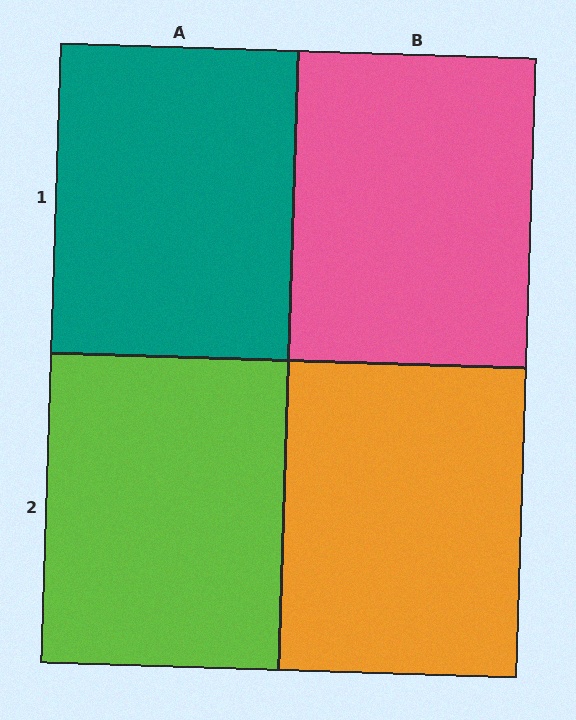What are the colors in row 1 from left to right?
Teal, pink.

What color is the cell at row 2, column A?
Lime.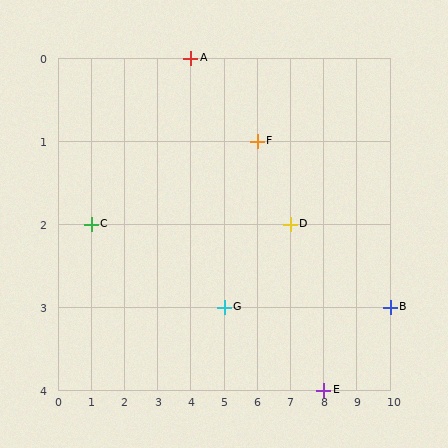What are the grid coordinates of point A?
Point A is at grid coordinates (4, 0).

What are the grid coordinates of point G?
Point G is at grid coordinates (5, 3).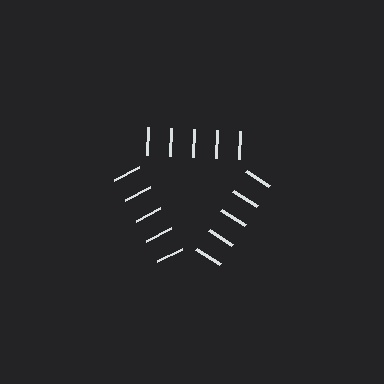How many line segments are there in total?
15 — 5 along each of the 3 edges.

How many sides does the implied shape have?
3 sides — the line-ends trace a triangle.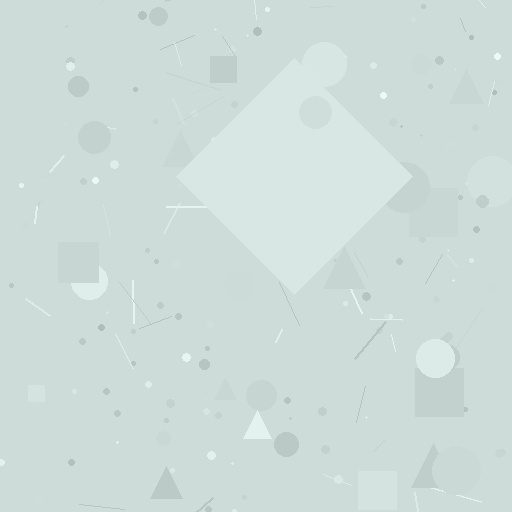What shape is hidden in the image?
A diamond is hidden in the image.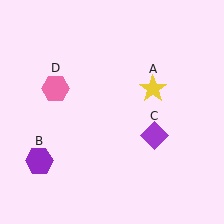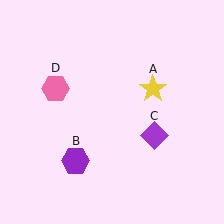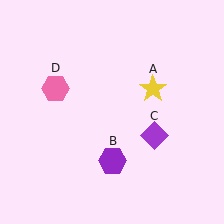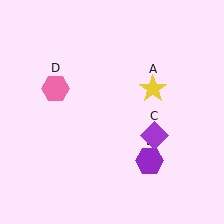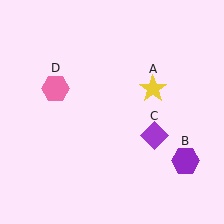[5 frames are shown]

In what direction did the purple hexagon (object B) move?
The purple hexagon (object B) moved right.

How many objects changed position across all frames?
1 object changed position: purple hexagon (object B).